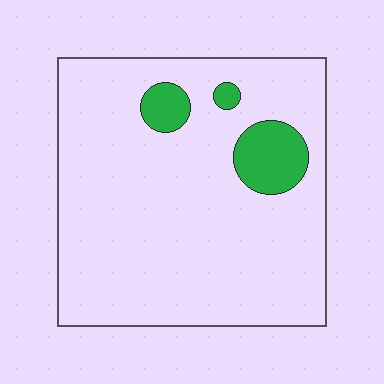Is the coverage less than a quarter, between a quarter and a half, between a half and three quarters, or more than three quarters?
Less than a quarter.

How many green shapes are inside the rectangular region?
3.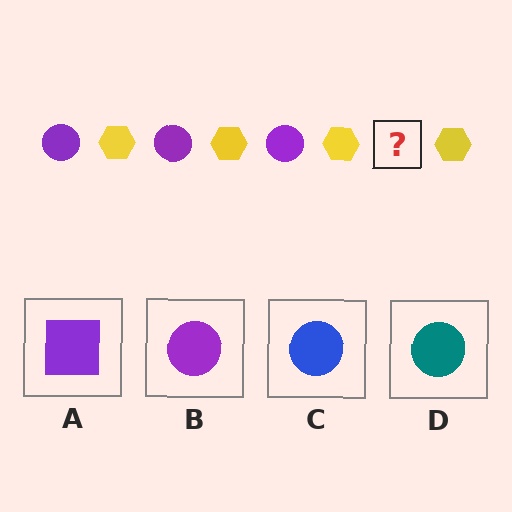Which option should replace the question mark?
Option B.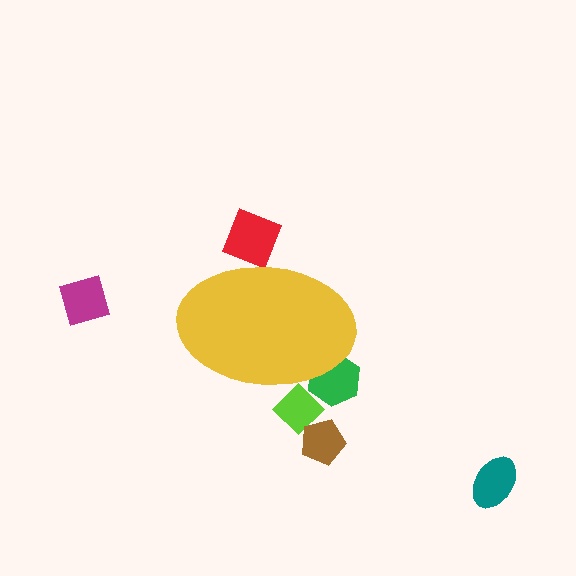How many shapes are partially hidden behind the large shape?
3 shapes are partially hidden.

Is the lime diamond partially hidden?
Yes, the lime diamond is partially hidden behind the yellow ellipse.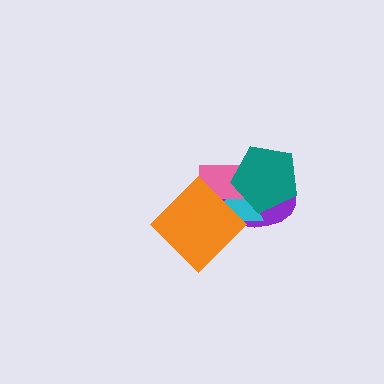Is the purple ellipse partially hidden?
Yes, it is partially covered by another shape.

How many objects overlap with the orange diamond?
3 objects overlap with the orange diamond.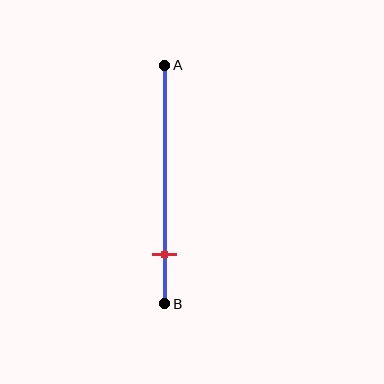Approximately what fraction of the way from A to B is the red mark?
The red mark is approximately 80% of the way from A to B.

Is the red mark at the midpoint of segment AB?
No, the mark is at about 80% from A, not at the 50% midpoint.